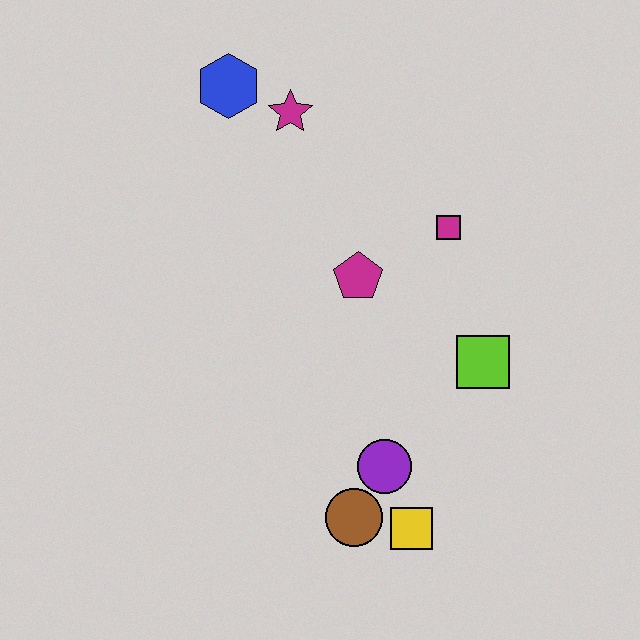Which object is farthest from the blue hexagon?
The yellow square is farthest from the blue hexagon.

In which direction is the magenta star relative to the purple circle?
The magenta star is above the purple circle.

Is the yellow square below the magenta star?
Yes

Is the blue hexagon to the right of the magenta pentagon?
No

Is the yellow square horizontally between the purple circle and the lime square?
Yes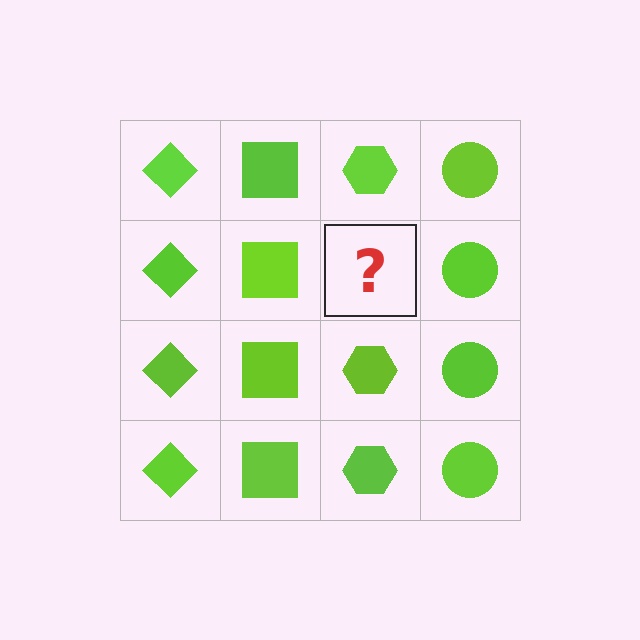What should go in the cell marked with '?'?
The missing cell should contain a lime hexagon.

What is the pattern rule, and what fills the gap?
The rule is that each column has a consistent shape. The gap should be filled with a lime hexagon.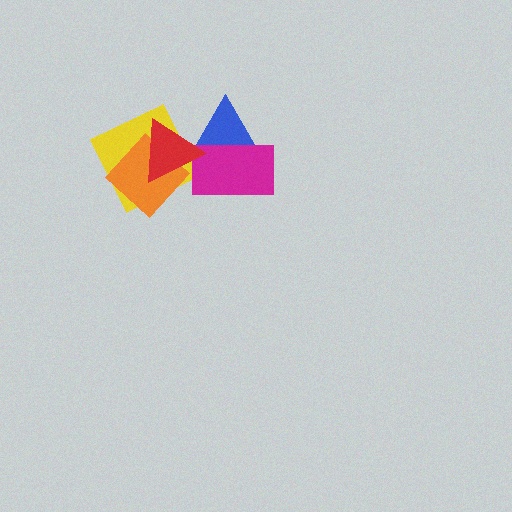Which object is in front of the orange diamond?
The red triangle is in front of the orange diamond.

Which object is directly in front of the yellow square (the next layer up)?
The orange diamond is directly in front of the yellow square.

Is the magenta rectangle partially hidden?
Yes, it is partially covered by another shape.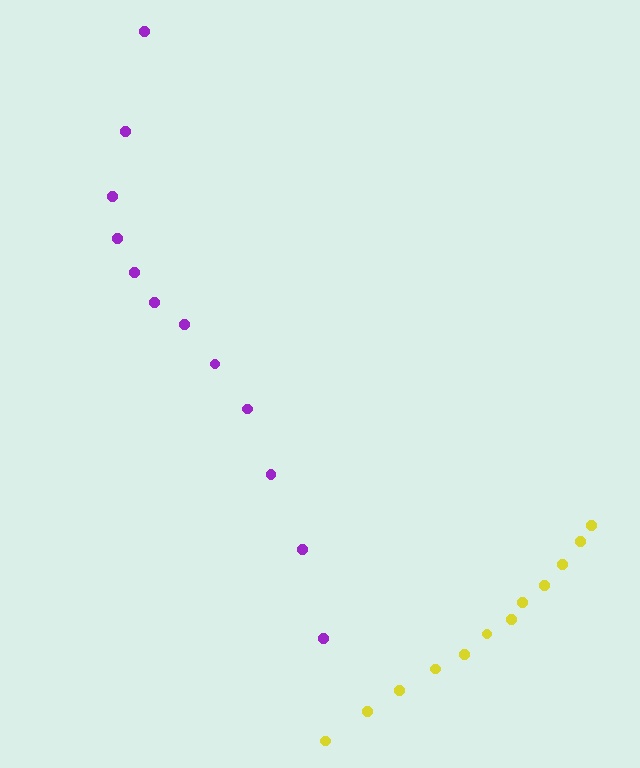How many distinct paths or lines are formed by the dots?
There are 2 distinct paths.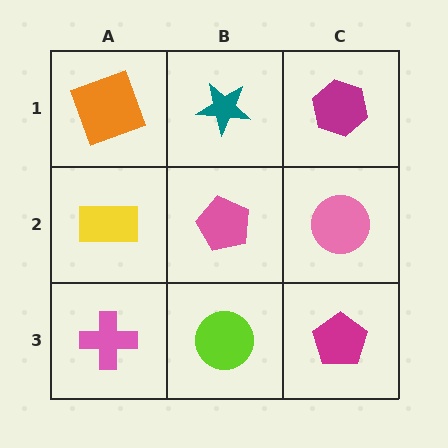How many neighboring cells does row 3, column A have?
2.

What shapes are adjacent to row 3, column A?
A yellow rectangle (row 2, column A), a lime circle (row 3, column B).